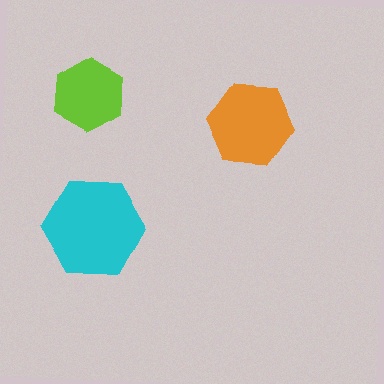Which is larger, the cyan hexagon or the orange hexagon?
The cyan one.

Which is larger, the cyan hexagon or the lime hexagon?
The cyan one.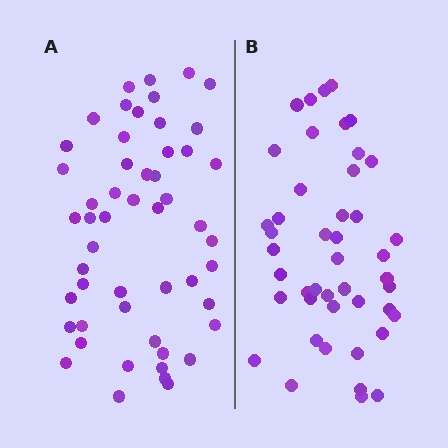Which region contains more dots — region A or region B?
Region A (the left region) has more dots.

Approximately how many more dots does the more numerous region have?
Region A has roughly 8 or so more dots than region B.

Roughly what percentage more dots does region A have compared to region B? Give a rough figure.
About 15% more.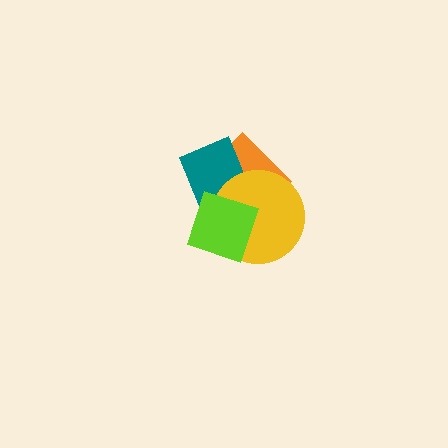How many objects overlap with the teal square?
3 objects overlap with the teal square.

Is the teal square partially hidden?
Yes, it is partially covered by another shape.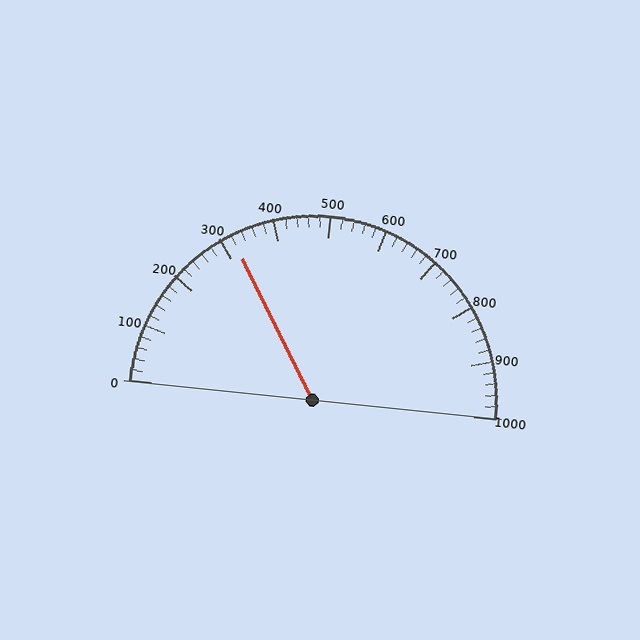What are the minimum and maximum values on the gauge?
The gauge ranges from 0 to 1000.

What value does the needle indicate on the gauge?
The needle indicates approximately 320.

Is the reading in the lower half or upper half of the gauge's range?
The reading is in the lower half of the range (0 to 1000).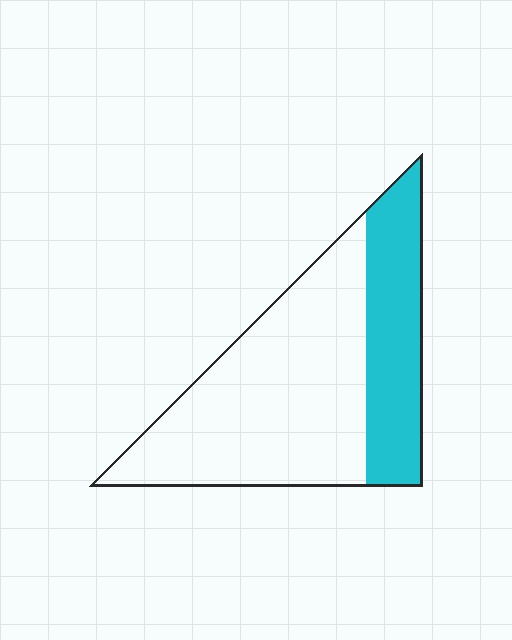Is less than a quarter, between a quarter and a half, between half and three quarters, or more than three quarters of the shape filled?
Between a quarter and a half.